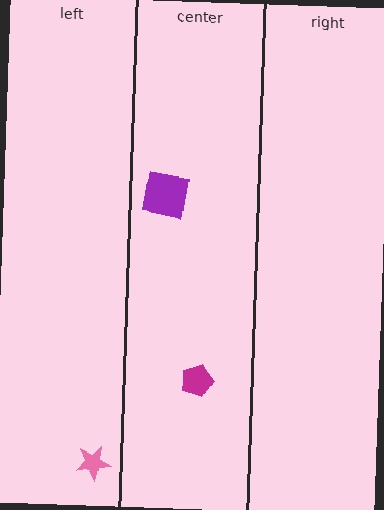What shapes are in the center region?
The purple square, the magenta pentagon.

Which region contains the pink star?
The left region.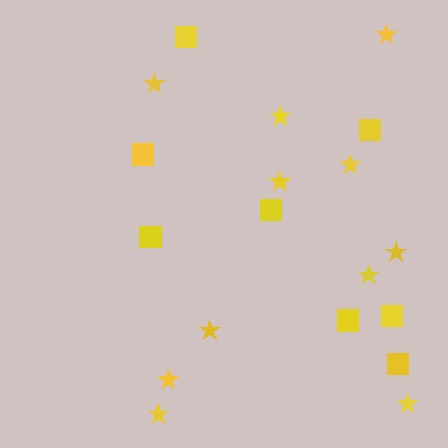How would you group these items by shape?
There are 2 groups: one group of squares (8) and one group of stars (11).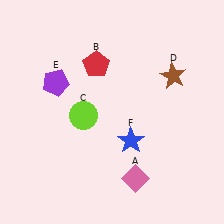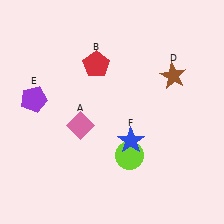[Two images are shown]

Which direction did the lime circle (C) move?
The lime circle (C) moved right.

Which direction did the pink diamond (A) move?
The pink diamond (A) moved left.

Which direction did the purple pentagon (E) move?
The purple pentagon (E) moved left.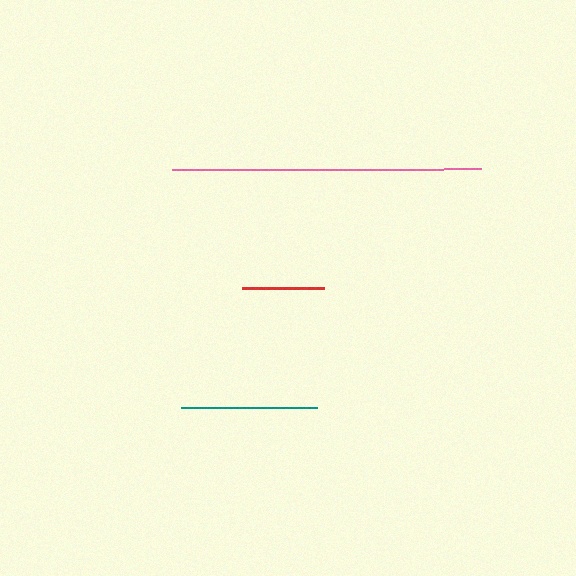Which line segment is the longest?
The pink line is the longest at approximately 309 pixels.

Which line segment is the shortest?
The red line is the shortest at approximately 82 pixels.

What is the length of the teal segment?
The teal segment is approximately 136 pixels long.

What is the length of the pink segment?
The pink segment is approximately 309 pixels long.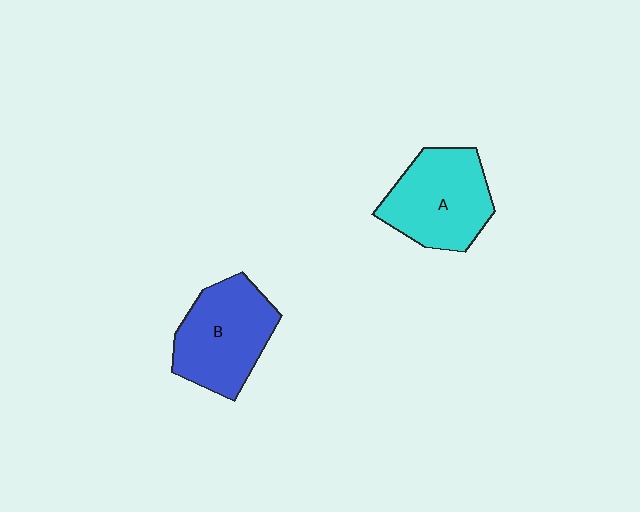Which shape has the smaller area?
Shape B (blue).